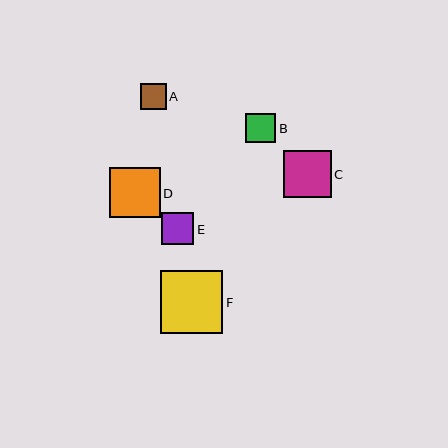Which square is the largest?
Square F is the largest with a size of approximately 62 pixels.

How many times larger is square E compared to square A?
Square E is approximately 1.2 times the size of square A.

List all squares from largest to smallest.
From largest to smallest: F, D, C, E, B, A.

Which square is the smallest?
Square A is the smallest with a size of approximately 26 pixels.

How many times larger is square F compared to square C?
Square F is approximately 1.3 times the size of square C.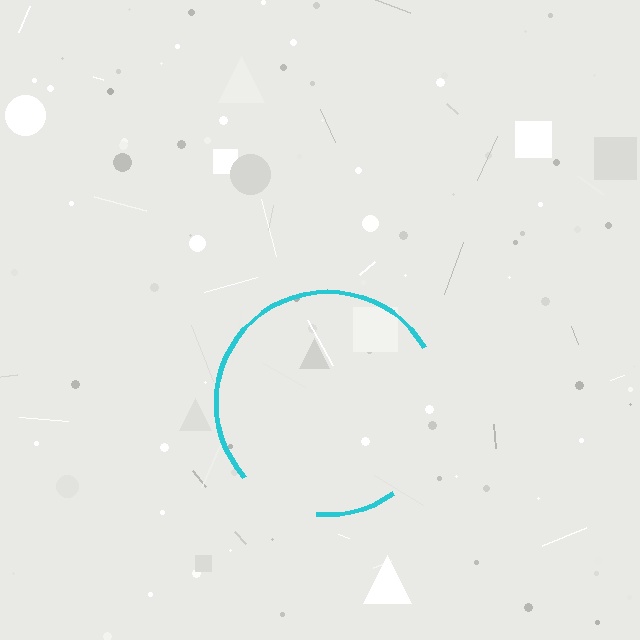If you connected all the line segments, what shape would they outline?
They would outline a circle.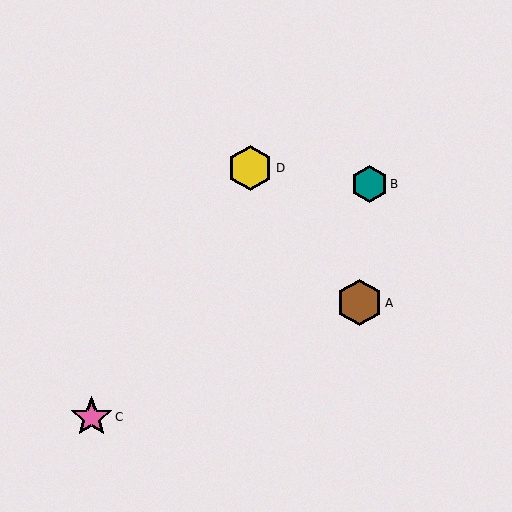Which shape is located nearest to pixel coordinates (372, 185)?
The teal hexagon (labeled B) at (369, 184) is nearest to that location.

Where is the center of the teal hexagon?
The center of the teal hexagon is at (369, 184).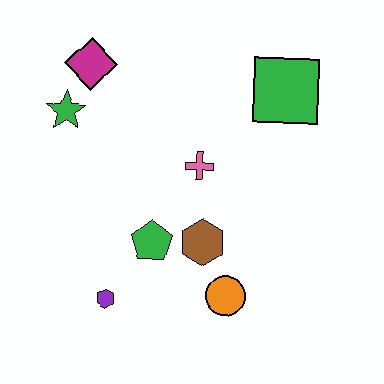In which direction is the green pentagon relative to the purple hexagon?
The green pentagon is above the purple hexagon.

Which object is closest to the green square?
The pink cross is closest to the green square.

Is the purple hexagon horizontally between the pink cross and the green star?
Yes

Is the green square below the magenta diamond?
Yes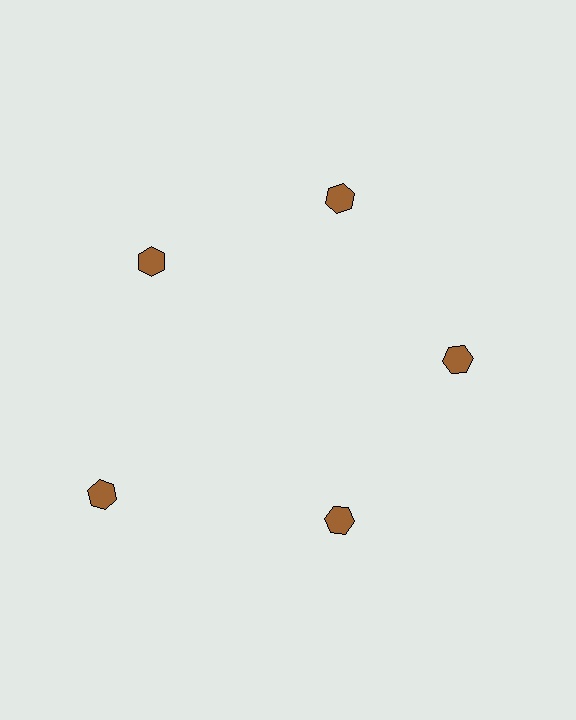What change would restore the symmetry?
The symmetry would be restored by moving it inward, back onto the ring so that all 5 hexagons sit at equal angles and equal distance from the center.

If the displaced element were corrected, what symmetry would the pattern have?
It would have 5-fold rotational symmetry — the pattern would map onto itself every 72 degrees.